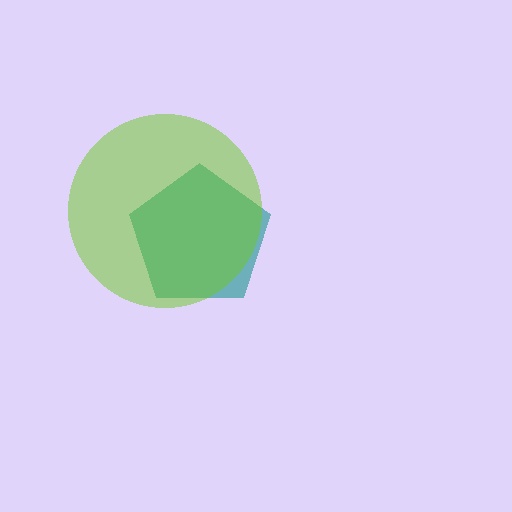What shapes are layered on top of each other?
The layered shapes are: a teal pentagon, a lime circle.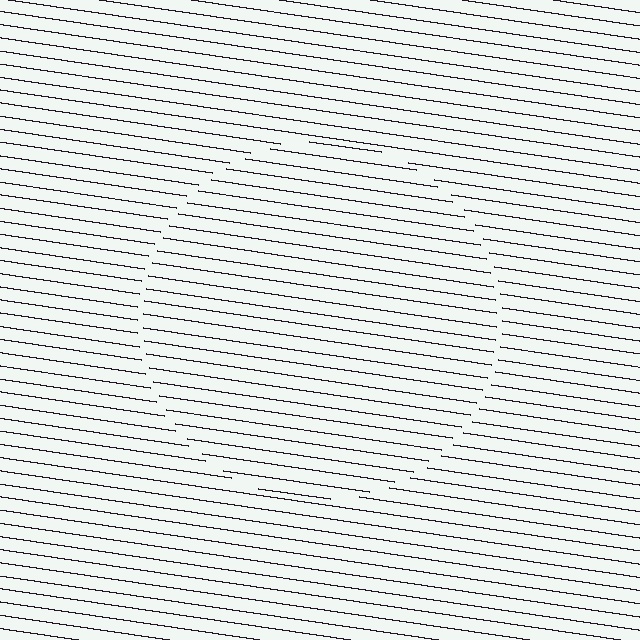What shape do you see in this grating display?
An illusory circle. The interior of the shape contains the same grating, shifted by half a period — the contour is defined by the phase discontinuity where line-ends from the inner and outer gratings abut.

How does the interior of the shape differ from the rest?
The interior of the shape contains the same grating, shifted by half a period — the contour is defined by the phase discontinuity where line-ends from the inner and outer gratings abut.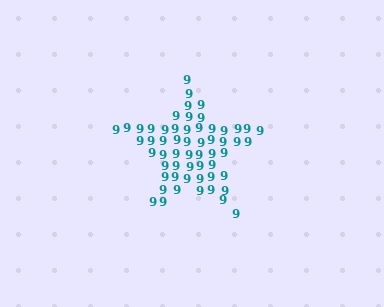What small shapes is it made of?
It is made of small digit 9's.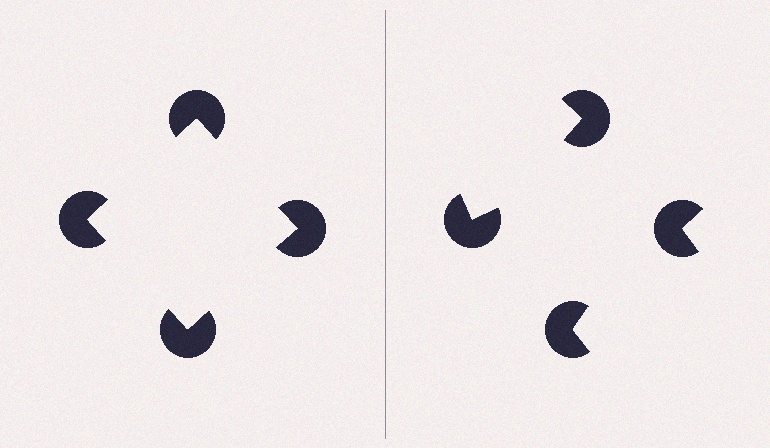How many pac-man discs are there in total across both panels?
8 — 4 on each side.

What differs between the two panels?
The pac-man discs are positioned identically on both sides; only the wedge orientations differ. On the left they align to a square; on the right they are misaligned.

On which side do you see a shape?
An illusory square appears on the left side. On the right side the wedge cuts are rotated, so no coherent shape forms.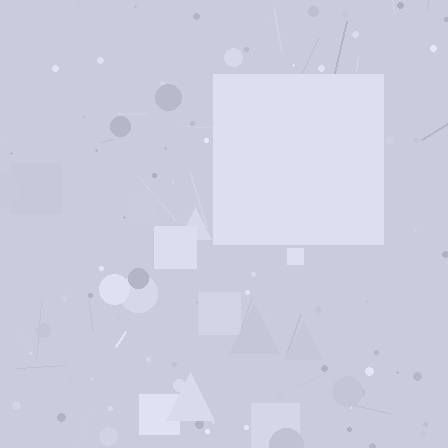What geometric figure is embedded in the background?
A square is embedded in the background.